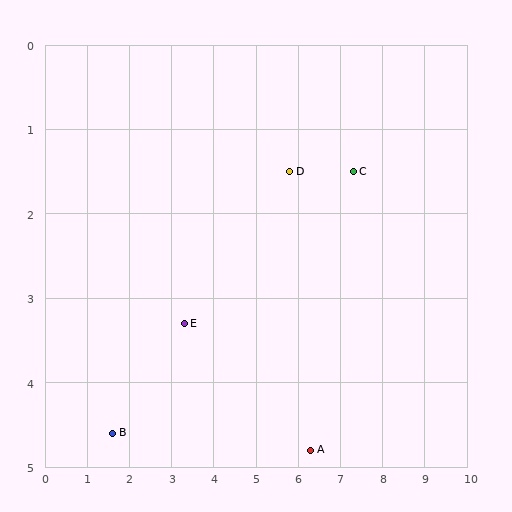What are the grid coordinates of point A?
Point A is at approximately (6.3, 4.8).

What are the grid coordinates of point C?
Point C is at approximately (7.3, 1.5).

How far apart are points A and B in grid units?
Points A and B are about 4.7 grid units apart.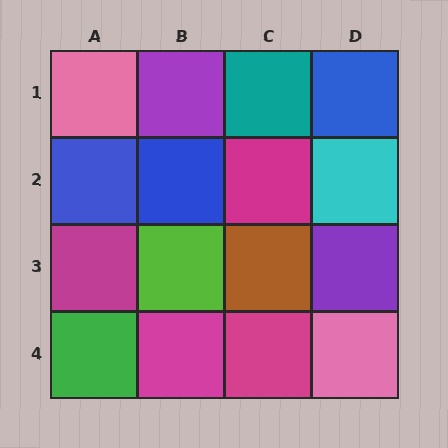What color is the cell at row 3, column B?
Lime.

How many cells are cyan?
1 cell is cyan.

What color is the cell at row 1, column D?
Blue.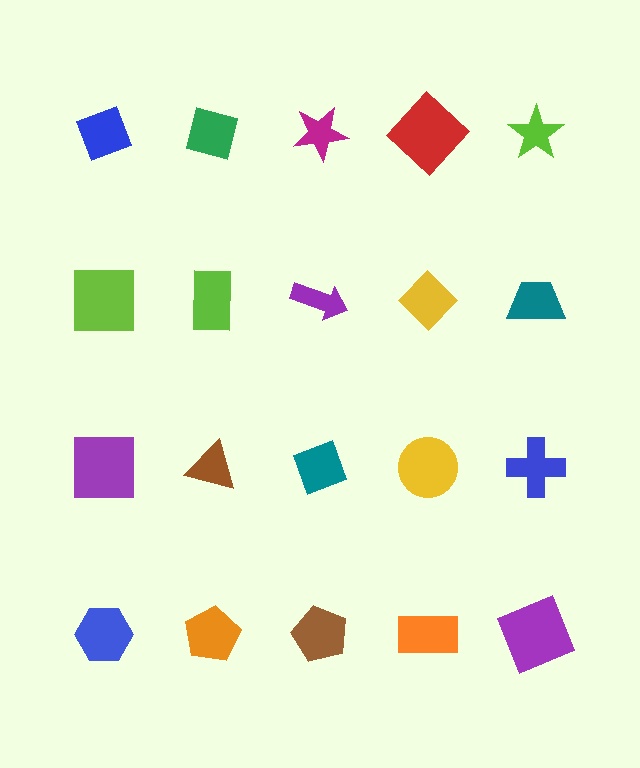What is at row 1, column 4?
A red diamond.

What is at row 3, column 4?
A yellow circle.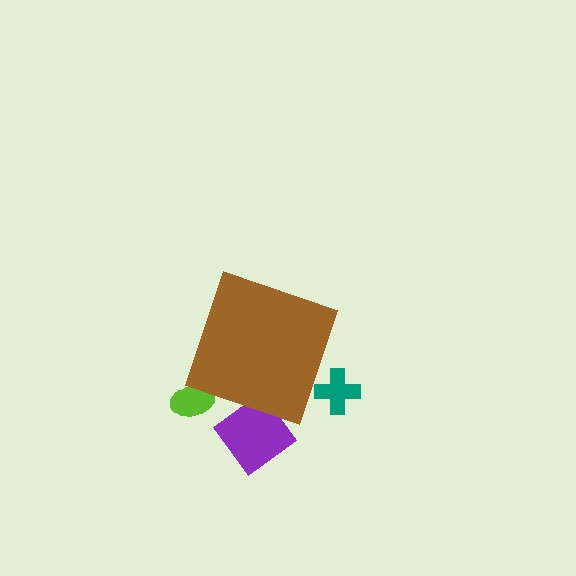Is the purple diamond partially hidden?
Yes, the purple diamond is partially hidden behind the brown diamond.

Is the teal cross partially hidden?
Yes, the teal cross is partially hidden behind the brown diamond.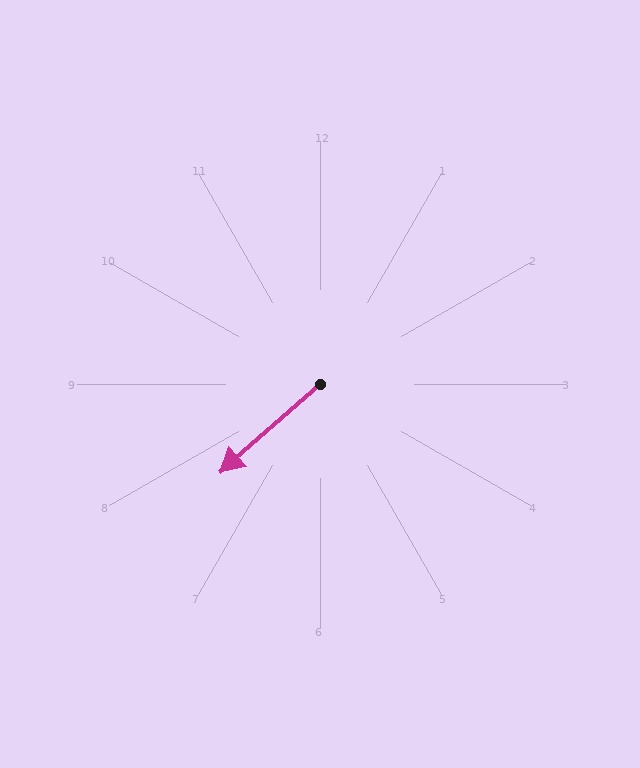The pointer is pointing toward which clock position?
Roughly 8 o'clock.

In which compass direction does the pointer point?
Southwest.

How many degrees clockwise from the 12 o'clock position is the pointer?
Approximately 229 degrees.